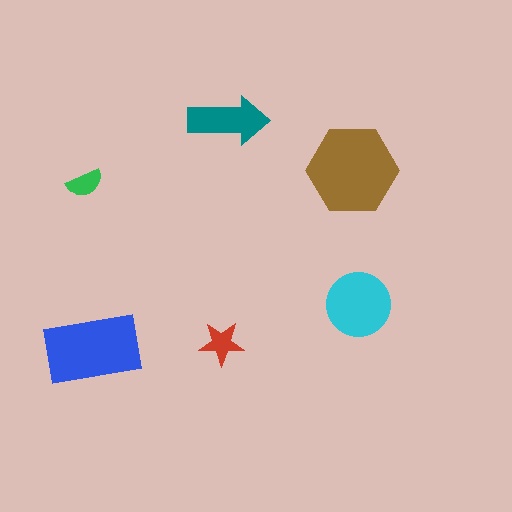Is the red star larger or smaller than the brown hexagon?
Smaller.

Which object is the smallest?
The green semicircle.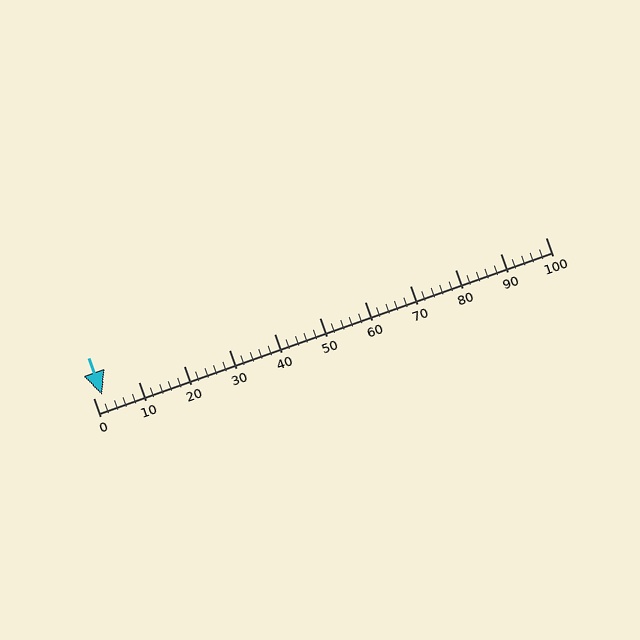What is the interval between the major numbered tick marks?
The major tick marks are spaced 10 units apart.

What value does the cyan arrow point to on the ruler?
The cyan arrow points to approximately 2.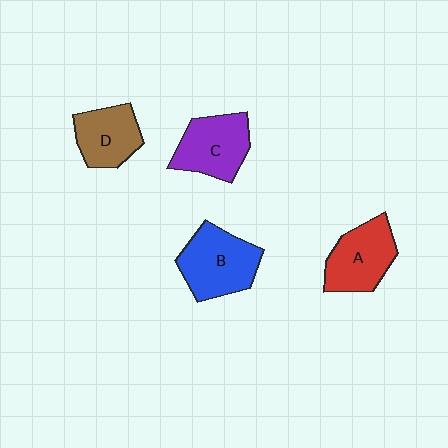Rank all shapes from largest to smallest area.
From largest to smallest: B (blue), C (purple), A (red), D (brown).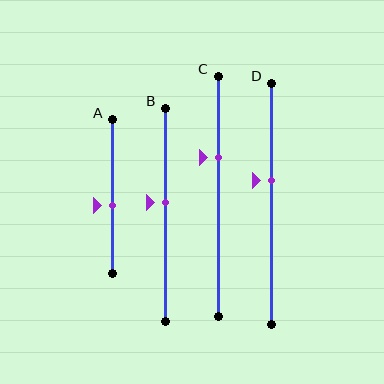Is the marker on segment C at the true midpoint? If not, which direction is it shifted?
No, the marker on segment C is shifted upward by about 16% of the segment length.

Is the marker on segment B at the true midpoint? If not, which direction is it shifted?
No, the marker on segment B is shifted upward by about 6% of the segment length.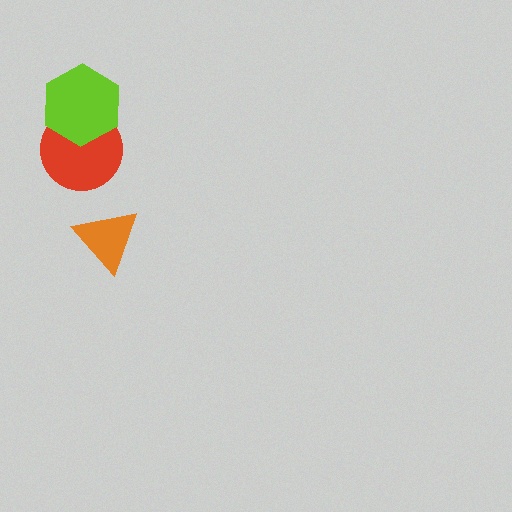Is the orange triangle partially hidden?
No, no other shape covers it.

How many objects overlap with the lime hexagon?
1 object overlaps with the lime hexagon.